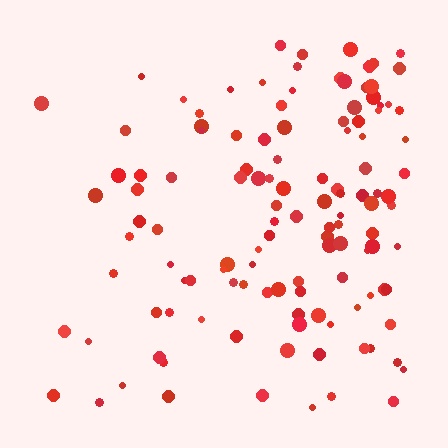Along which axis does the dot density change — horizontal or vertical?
Horizontal.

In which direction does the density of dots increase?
From left to right, with the right side densest.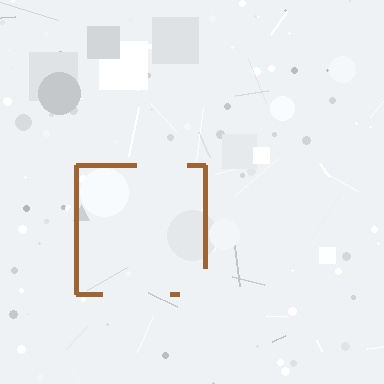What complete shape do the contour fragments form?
The contour fragments form a square.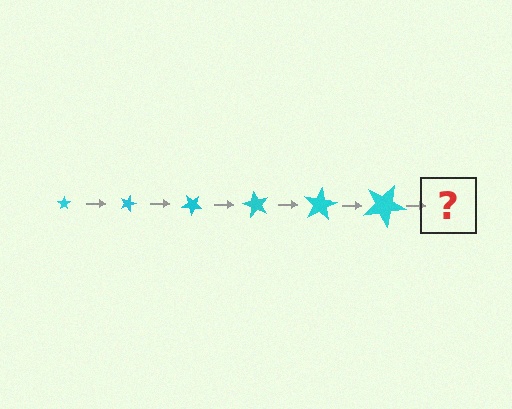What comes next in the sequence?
The next element should be a star, larger than the previous one and rotated 120 degrees from the start.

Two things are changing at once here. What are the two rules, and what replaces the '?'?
The two rules are that the star grows larger each step and it rotates 20 degrees each step. The '?' should be a star, larger than the previous one and rotated 120 degrees from the start.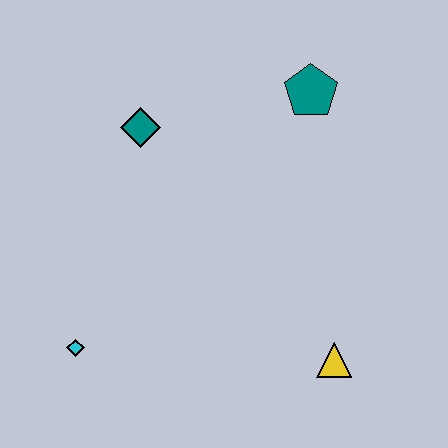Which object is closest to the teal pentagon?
The teal diamond is closest to the teal pentagon.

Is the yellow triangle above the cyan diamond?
No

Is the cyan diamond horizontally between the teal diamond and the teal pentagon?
No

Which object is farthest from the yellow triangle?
The teal diamond is farthest from the yellow triangle.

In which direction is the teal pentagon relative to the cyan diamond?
The teal pentagon is above the cyan diamond.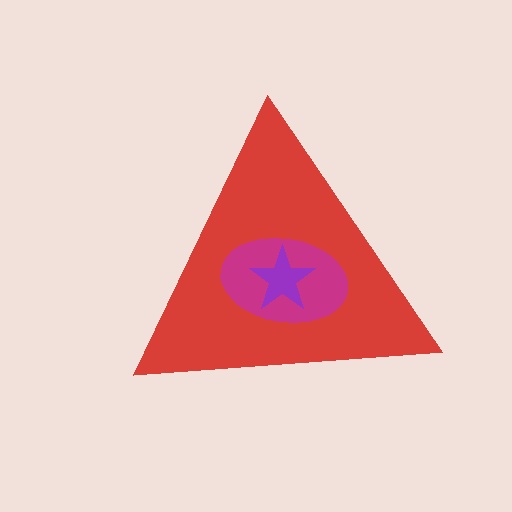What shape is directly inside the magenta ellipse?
The purple star.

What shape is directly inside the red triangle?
The magenta ellipse.